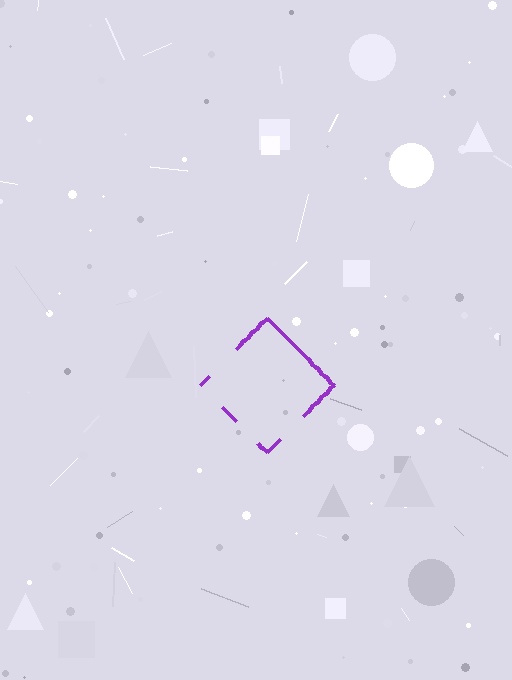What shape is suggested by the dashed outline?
The dashed outline suggests a diamond.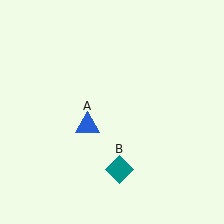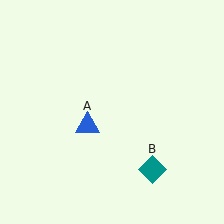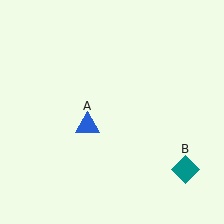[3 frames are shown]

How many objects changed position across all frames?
1 object changed position: teal diamond (object B).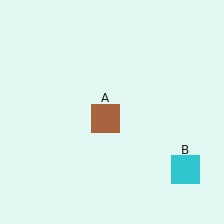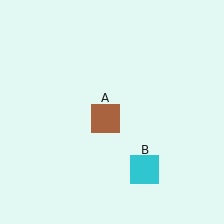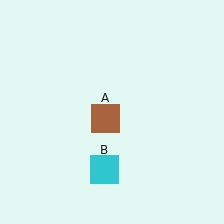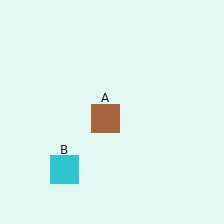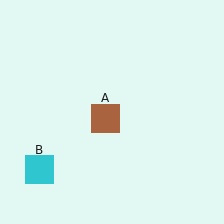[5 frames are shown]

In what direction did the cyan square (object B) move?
The cyan square (object B) moved left.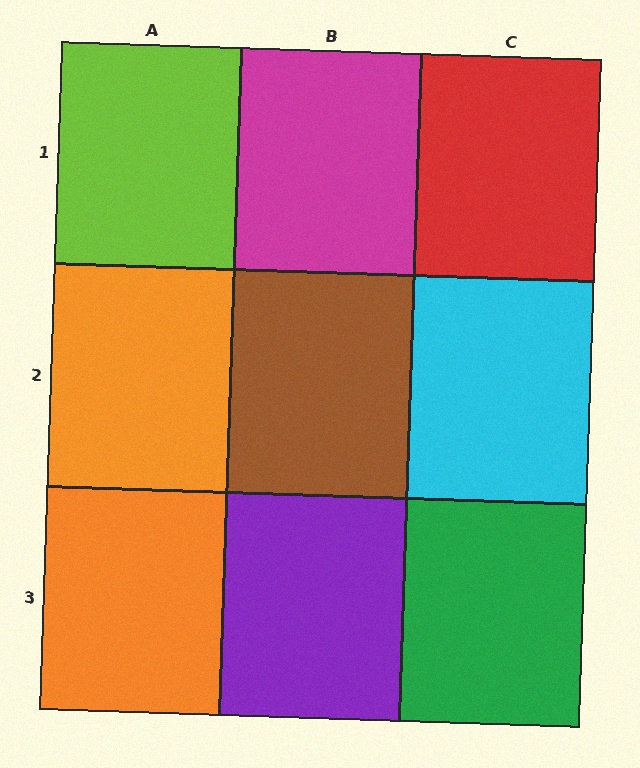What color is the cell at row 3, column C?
Green.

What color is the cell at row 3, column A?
Orange.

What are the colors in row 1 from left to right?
Lime, magenta, red.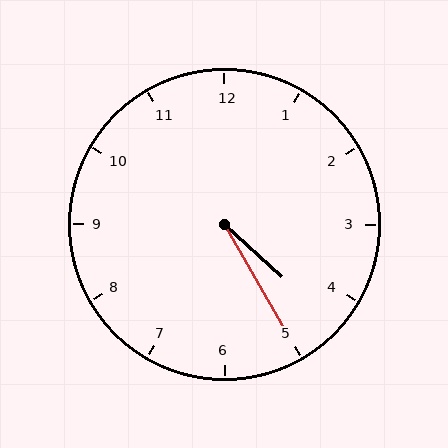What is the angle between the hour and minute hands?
Approximately 18 degrees.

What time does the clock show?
4:25.